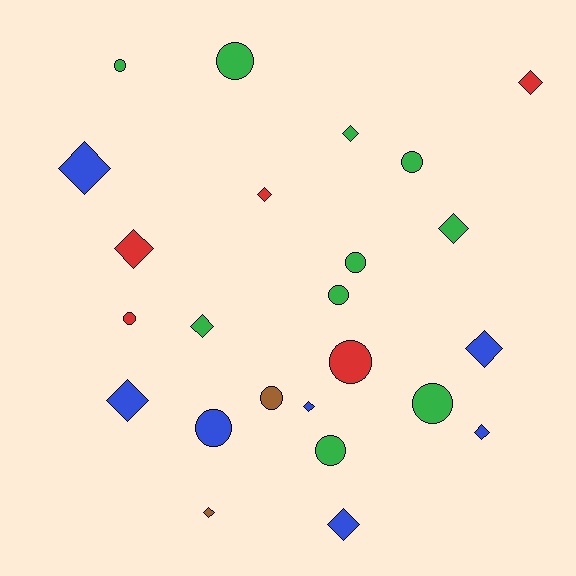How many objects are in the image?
There are 24 objects.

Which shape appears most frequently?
Diamond, with 13 objects.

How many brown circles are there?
There is 1 brown circle.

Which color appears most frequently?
Green, with 10 objects.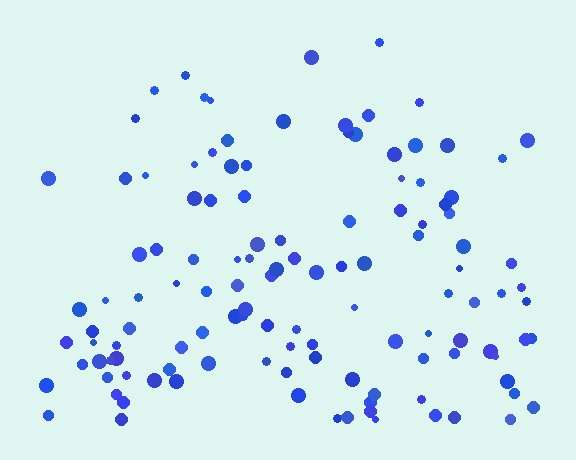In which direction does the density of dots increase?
From top to bottom, with the bottom side densest.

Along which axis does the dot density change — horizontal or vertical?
Vertical.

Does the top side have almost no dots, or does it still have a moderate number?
Still a moderate number, just noticeably fewer than the bottom.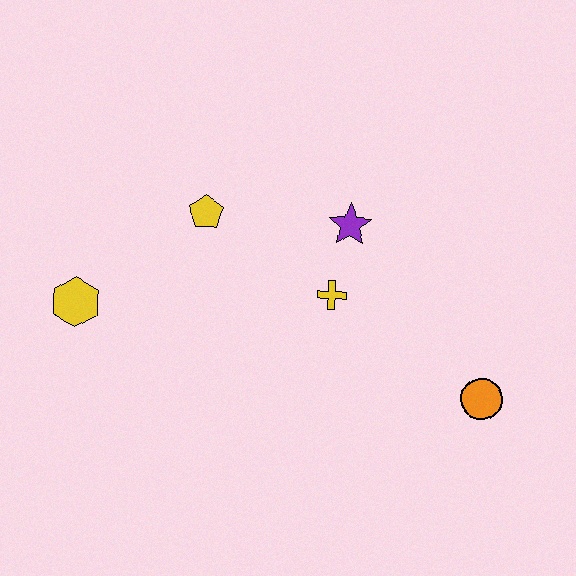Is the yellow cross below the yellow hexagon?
No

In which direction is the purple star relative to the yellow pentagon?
The purple star is to the right of the yellow pentagon.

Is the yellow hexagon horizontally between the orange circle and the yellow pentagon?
No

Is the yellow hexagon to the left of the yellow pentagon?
Yes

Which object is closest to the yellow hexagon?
The yellow pentagon is closest to the yellow hexagon.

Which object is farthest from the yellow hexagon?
The orange circle is farthest from the yellow hexagon.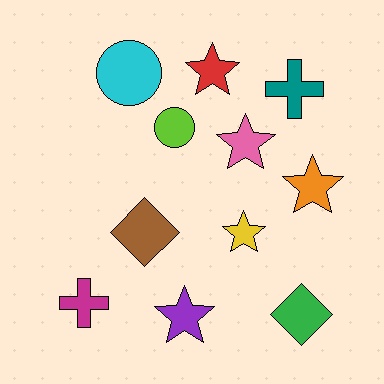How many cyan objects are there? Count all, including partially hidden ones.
There is 1 cyan object.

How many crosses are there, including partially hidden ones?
There are 2 crosses.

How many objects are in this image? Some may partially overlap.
There are 11 objects.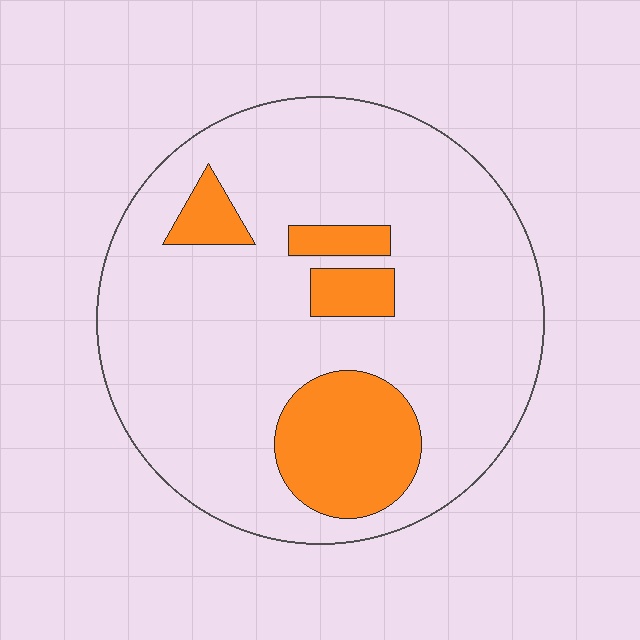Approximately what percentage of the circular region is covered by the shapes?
Approximately 20%.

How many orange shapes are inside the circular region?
4.